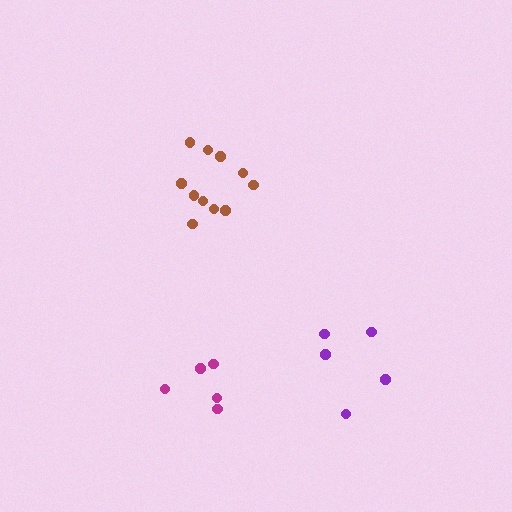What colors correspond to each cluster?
The clusters are colored: brown, purple, magenta.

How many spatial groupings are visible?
There are 3 spatial groupings.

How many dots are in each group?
Group 1: 11 dots, Group 2: 5 dots, Group 3: 5 dots (21 total).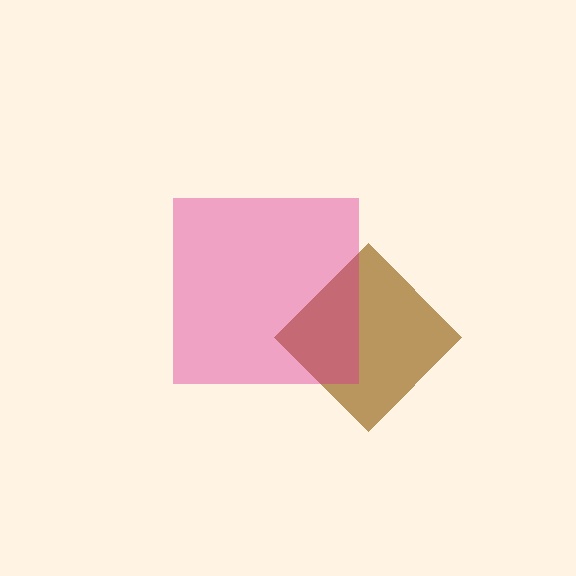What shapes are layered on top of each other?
The layered shapes are: a brown diamond, a magenta square.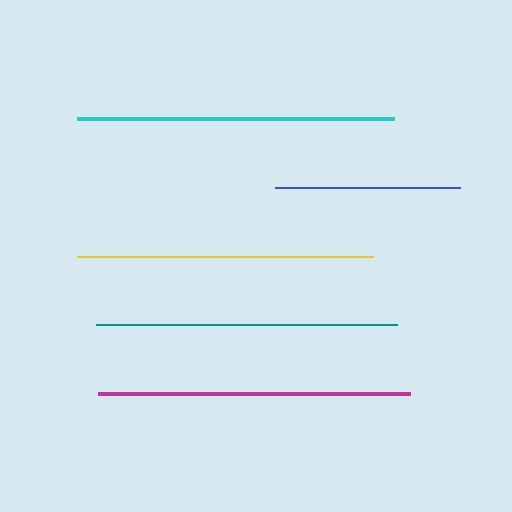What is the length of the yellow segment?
The yellow segment is approximately 296 pixels long.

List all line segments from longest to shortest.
From longest to shortest: cyan, magenta, teal, yellow, blue.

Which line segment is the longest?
The cyan line is the longest at approximately 317 pixels.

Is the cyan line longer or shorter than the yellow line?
The cyan line is longer than the yellow line.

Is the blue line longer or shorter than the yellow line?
The yellow line is longer than the blue line.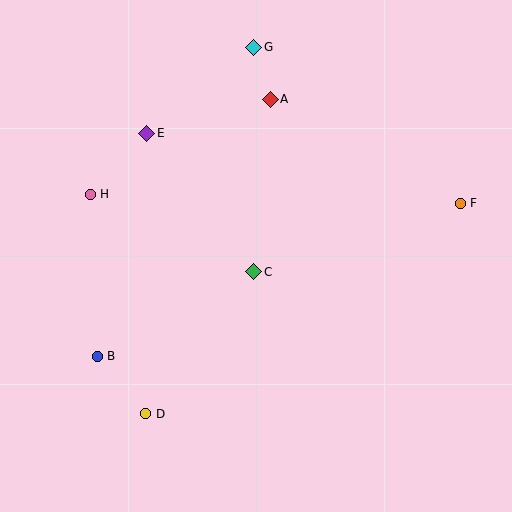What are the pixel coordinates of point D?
Point D is at (146, 414).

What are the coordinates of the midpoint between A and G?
The midpoint between A and G is at (262, 73).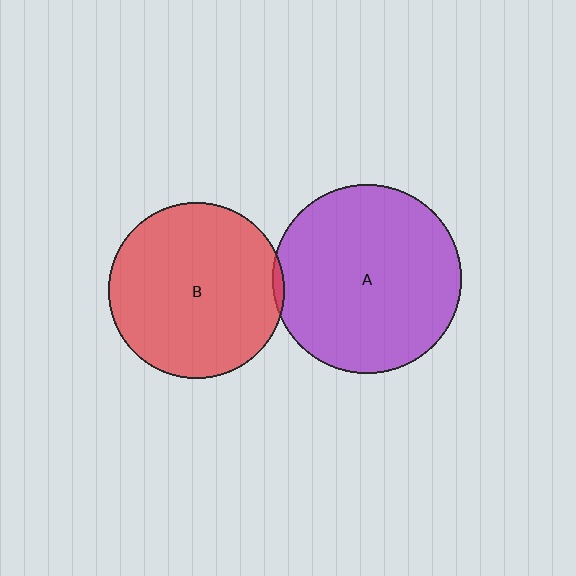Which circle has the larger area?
Circle A (purple).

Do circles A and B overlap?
Yes.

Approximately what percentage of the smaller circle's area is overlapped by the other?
Approximately 5%.